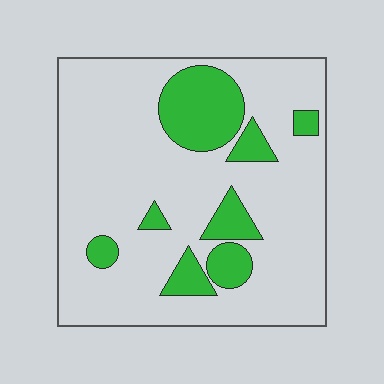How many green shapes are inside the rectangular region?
8.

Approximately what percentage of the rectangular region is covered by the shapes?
Approximately 20%.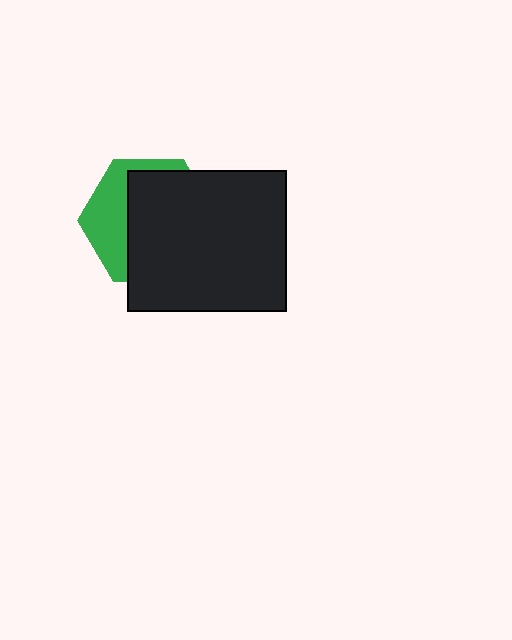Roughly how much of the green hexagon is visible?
A small part of it is visible (roughly 35%).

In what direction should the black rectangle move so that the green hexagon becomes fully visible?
The black rectangle should move right. That is the shortest direction to clear the overlap and leave the green hexagon fully visible.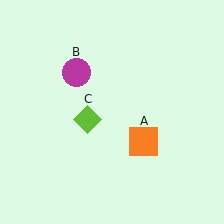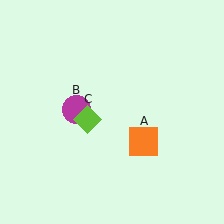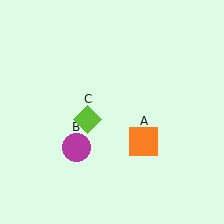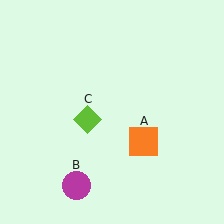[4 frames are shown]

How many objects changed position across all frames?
1 object changed position: magenta circle (object B).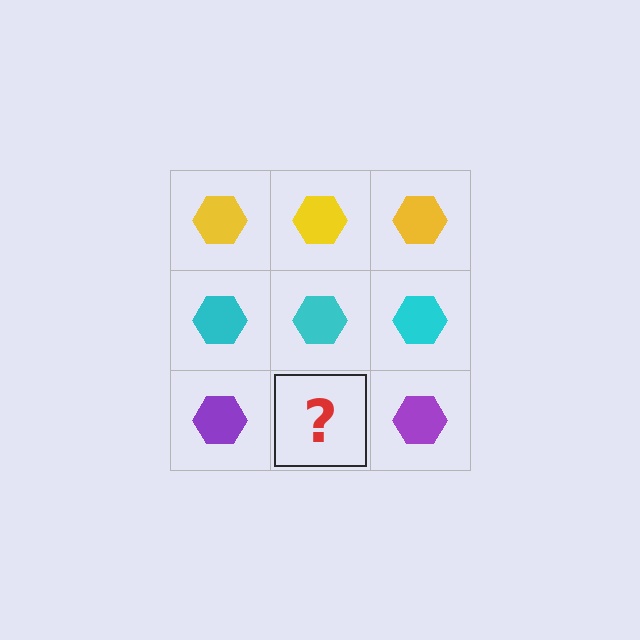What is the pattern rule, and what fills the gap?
The rule is that each row has a consistent color. The gap should be filled with a purple hexagon.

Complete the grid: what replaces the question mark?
The question mark should be replaced with a purple hexagon.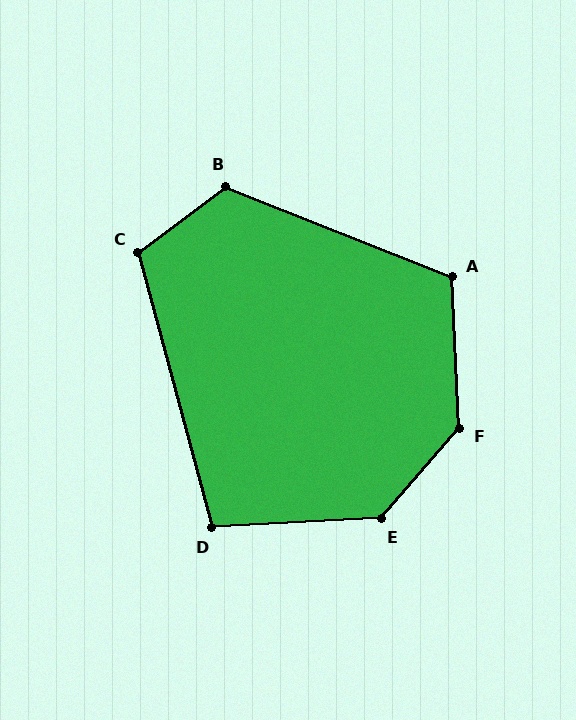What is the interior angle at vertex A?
Approximately 114 degrees (obtuse).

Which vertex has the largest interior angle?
F, at approximately 137 degrees.